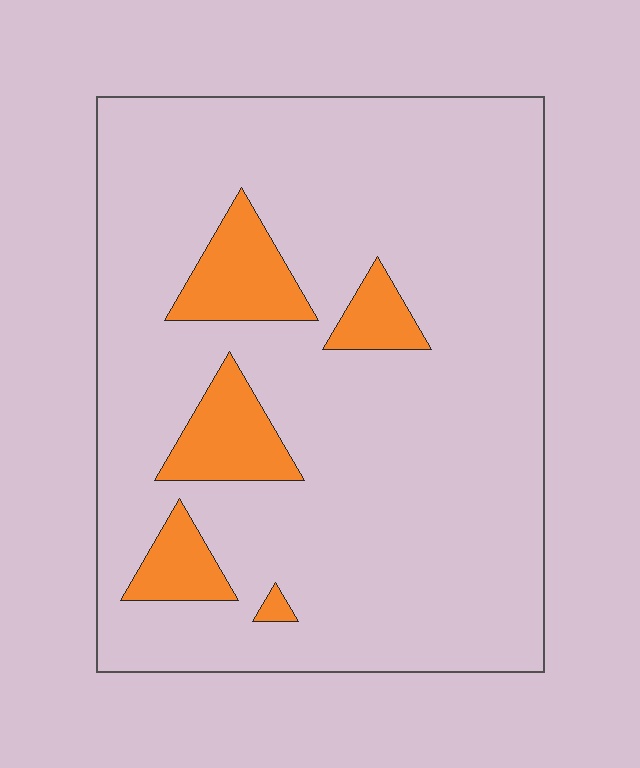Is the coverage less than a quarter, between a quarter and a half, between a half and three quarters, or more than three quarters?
Less than a quarter.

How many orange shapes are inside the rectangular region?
5.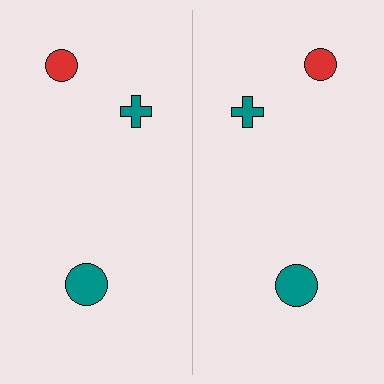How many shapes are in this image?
There are 6 shapes in this image.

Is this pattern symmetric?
Yes, this pattern has bilateral (reflection) symmetry.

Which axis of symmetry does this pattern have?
The pattern has a vertical axis of symmetry running through the center of the image.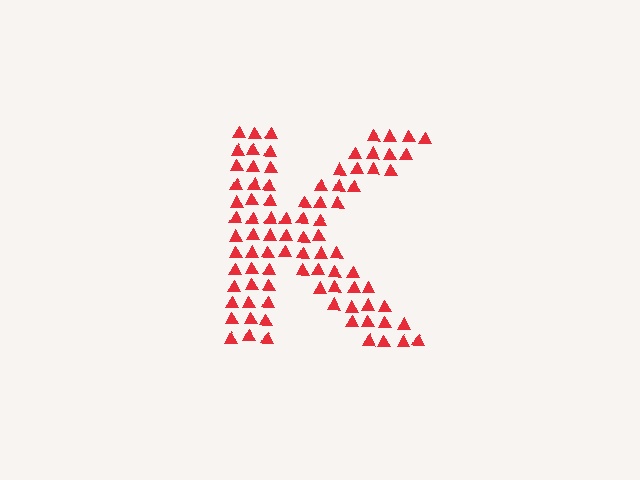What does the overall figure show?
The overall figure shows the letter K.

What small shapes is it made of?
It is made of small triangles.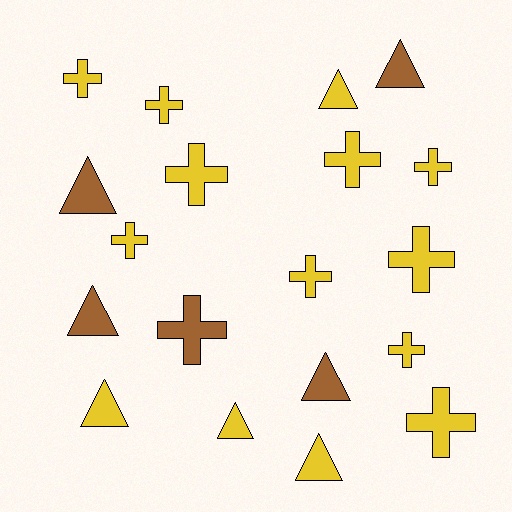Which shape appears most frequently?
Cross, with 11 objects.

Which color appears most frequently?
Yellow, with 14 objects.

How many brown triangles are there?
There are 4 brown triangles.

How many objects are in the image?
There are 19 objects.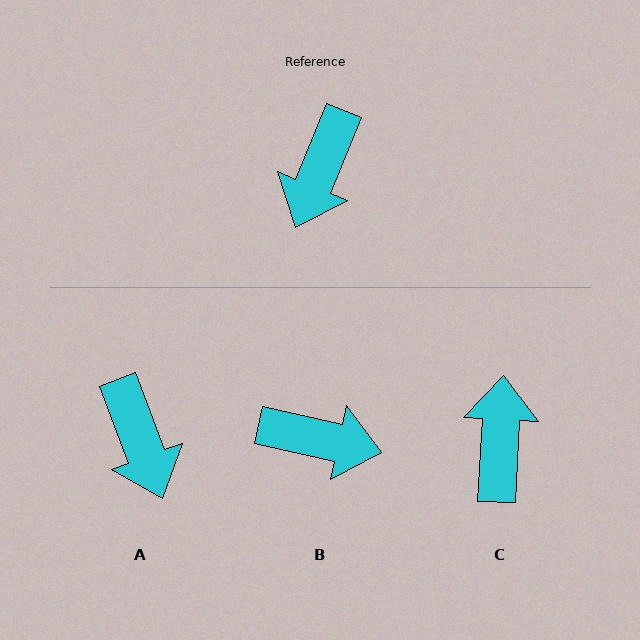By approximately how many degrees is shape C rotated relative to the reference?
Approximately 161 degrees clockwise.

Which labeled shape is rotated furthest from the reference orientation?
C, about 161 degrees away.